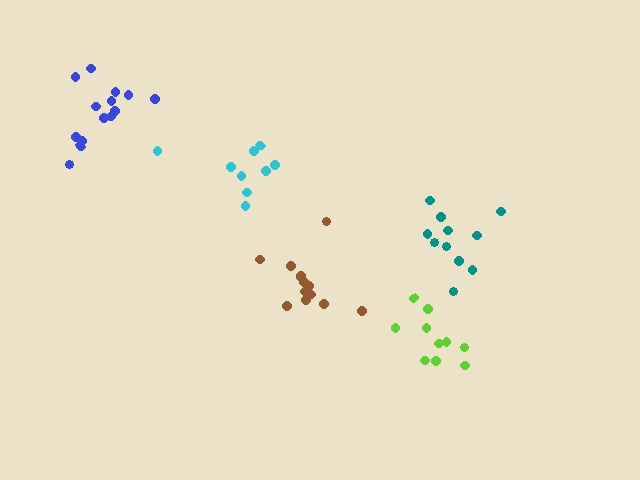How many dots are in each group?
Group 1: 9 dots, Group 2: 14 dots, Group 3: 13 dots, Group 4: 11 dots, Group 5: 10 dots (57 total).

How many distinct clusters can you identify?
There are 5 distinct clusters.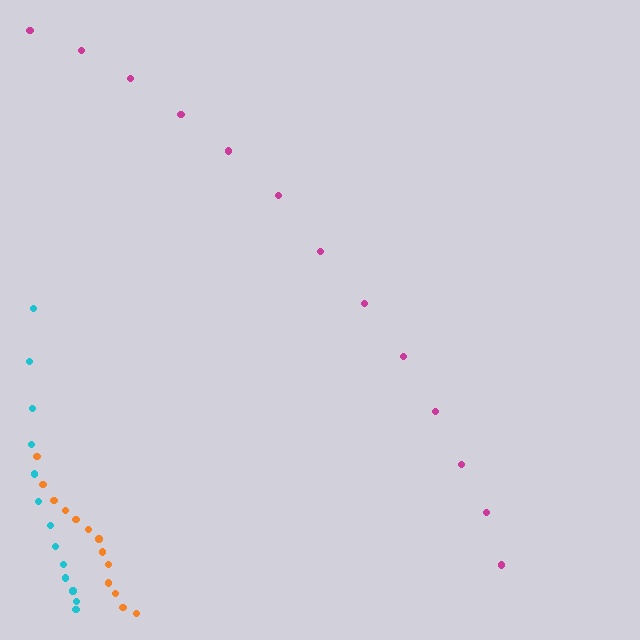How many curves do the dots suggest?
There are 3 distinct paths.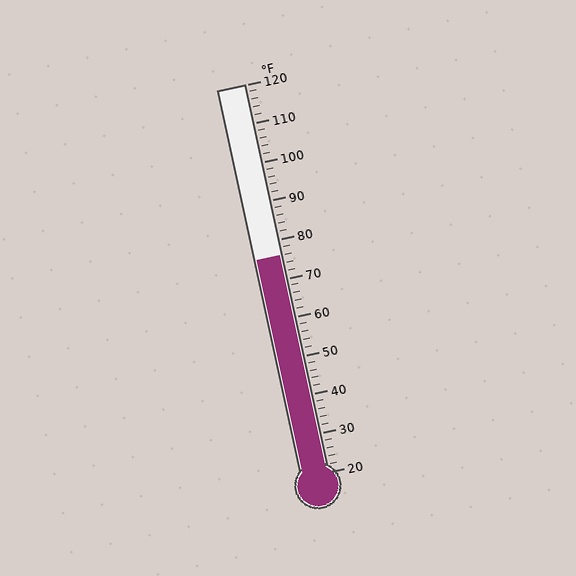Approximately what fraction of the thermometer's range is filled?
The thermometer is filled to approximately 55% of its range.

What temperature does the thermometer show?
The thermometer shows approximately 76°F.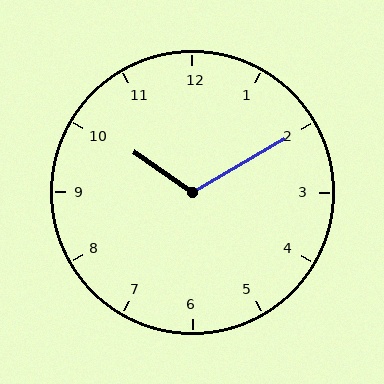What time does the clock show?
10:10.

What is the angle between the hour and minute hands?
Approximately 115 degrees.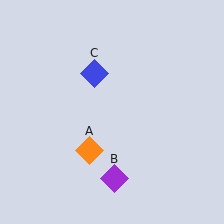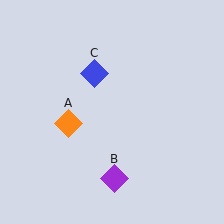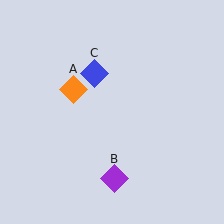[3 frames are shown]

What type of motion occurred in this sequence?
The orange diamond (object A) rotated clockwise around the center of the scene.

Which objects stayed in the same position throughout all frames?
Purple diamond (object B) and blue diamond (object C) remained stationary.